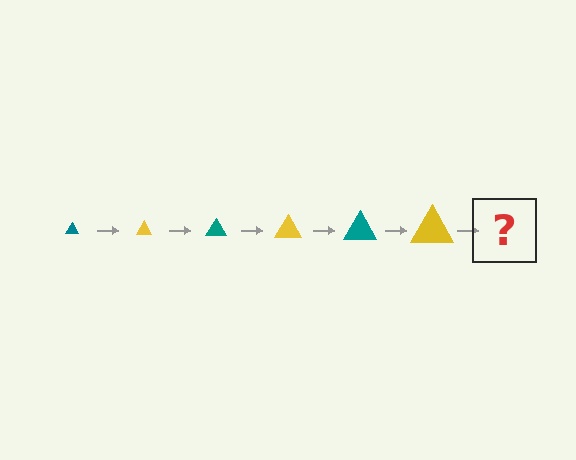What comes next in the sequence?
The next element should be a teal triangle, larger than the previous one.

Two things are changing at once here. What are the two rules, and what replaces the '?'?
The two rules are that the triangle grows larger each step and the color cycles through teal and yellow. The '?' should be a teal triangle, larger than the previous one.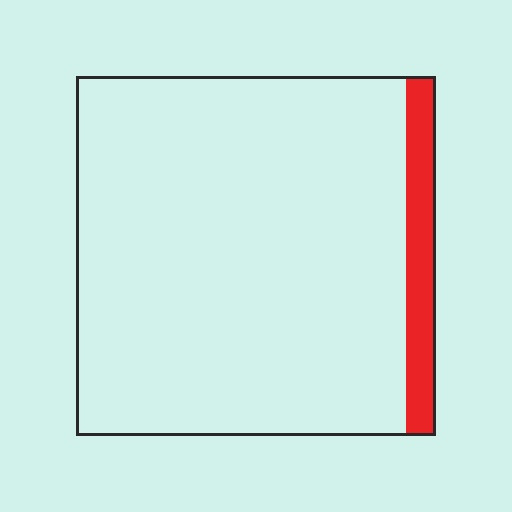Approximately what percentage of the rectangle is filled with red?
Approximately 10%.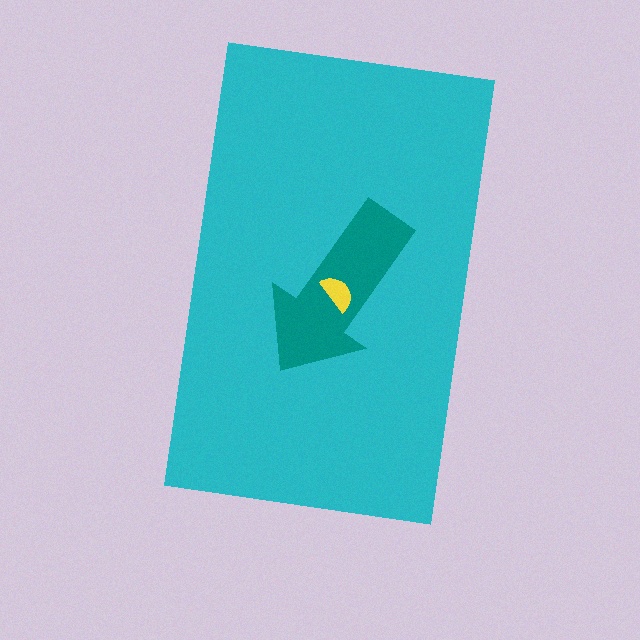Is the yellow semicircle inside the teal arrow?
Yes.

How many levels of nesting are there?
3.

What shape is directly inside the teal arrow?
The yellow semicircle.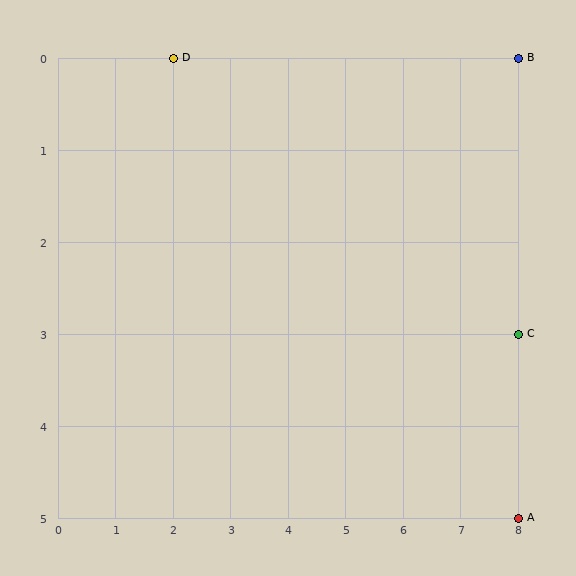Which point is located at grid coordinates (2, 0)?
Point D is at (2, 0).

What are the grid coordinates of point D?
Point D is at grid coordinates (2, 0).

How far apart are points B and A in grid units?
Points B and A are 5 rows apart.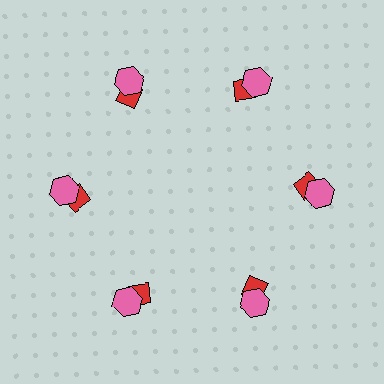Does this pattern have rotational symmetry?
Yes, this pattern has 6-fold rotational symmetry. It looks the same after rotating 60 degrees around the center.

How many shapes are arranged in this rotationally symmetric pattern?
There are 12 shapes, arranged in 6 groups of 2.